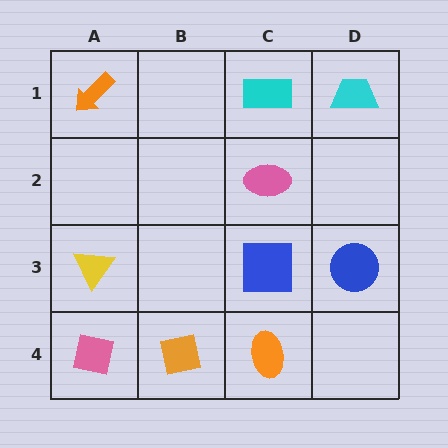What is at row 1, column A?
An orange arrow.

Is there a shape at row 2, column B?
No, that cell is empty.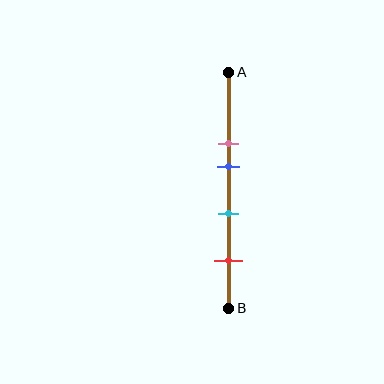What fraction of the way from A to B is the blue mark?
The blue mark is approximately 40% (0.4) of the way from A to B.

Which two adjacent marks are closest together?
The pink and blue marks are the closest adjacent pair.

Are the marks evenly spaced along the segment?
No, the marks are not evenly spaced.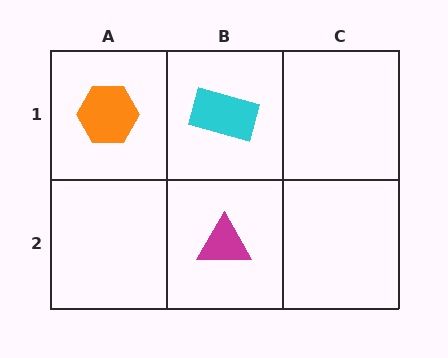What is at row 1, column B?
A cyan rectangle.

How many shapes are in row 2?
1 shape.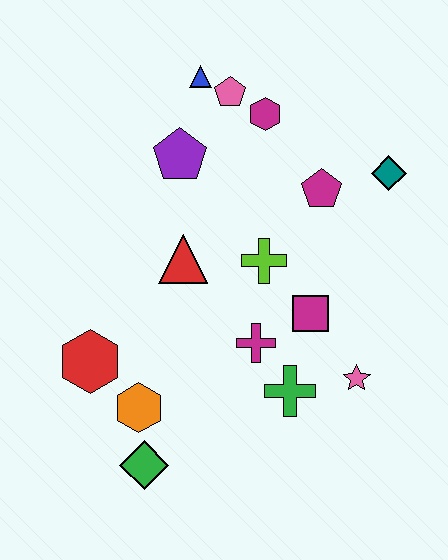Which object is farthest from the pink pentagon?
The green diamond is farthest from the pink pentagon.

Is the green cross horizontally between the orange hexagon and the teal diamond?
Yes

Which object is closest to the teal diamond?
The magenta pentagon is closest to the teal diamond.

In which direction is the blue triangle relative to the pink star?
The blue triangle is above the pink star.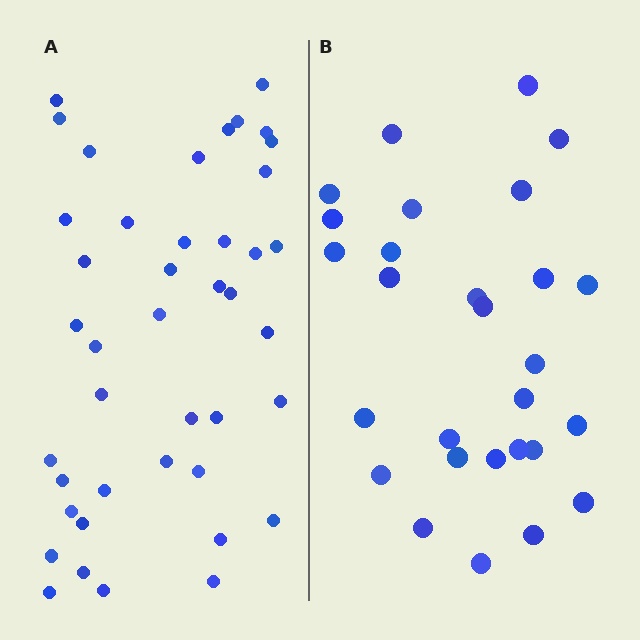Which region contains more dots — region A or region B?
Region A (the left region) has more dots.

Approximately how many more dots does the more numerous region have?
Region A has approximately 15 more dots than region B.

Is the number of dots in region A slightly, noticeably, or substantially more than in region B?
Region A has substantially more. The ratio is roughly 1.5 to 1.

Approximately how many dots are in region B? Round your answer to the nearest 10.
About 30 dots. (The exact count is 28, which rounds to 30.)